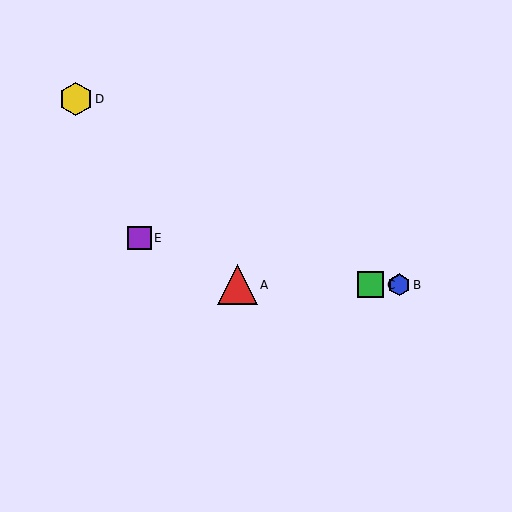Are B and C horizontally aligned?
Yes, both are at y≈285.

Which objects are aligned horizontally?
Objects A, B, C are aligned horizontally.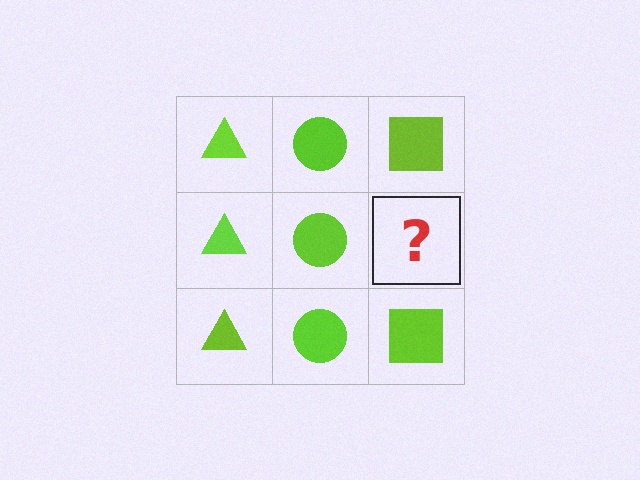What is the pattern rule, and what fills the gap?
The rule is that each column has a consistent shape. The gap should be filled with a lime square.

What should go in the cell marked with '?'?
The missing cell should contain a lime square.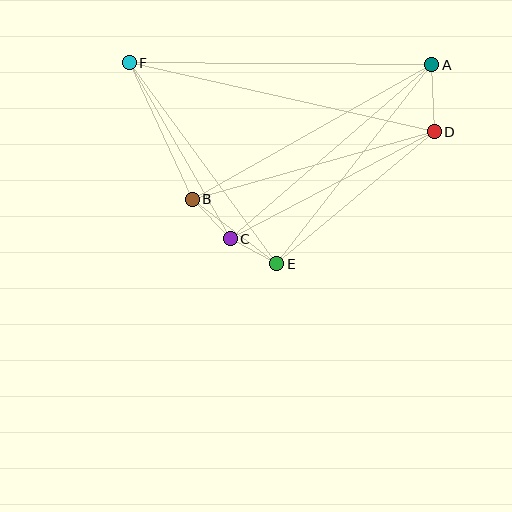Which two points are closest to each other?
Points C and E are closest to each other.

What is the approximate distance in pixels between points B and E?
The distance between B and E is approximately 107 pixels.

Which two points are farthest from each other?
Points D and F are farthest from each other.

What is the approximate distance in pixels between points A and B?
The distance between A and B is approximately 275 pixels.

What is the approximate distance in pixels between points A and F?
The distance between A and F is approximately 302 pixels.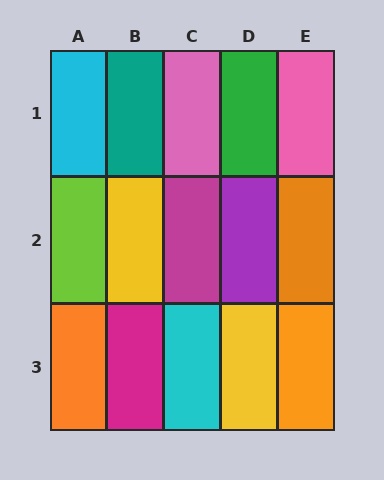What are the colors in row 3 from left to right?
Orange, magenta, cyan, yellow, orange.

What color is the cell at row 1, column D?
Green.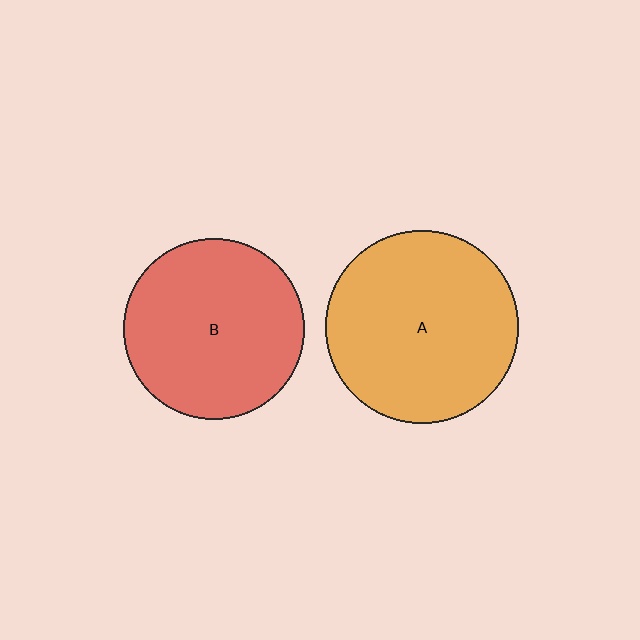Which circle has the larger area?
Circle A (orange).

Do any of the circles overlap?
No, none of the circles overlap.